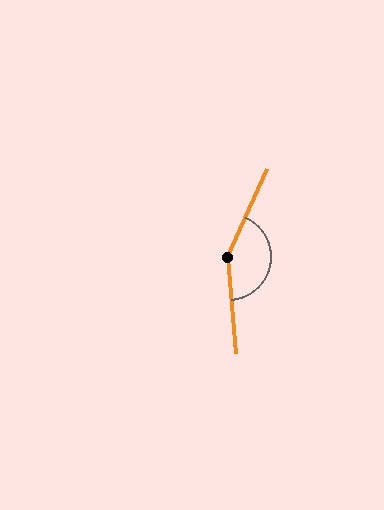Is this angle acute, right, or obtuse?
It is obtuse.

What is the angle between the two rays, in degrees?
Approximately 151 degrees.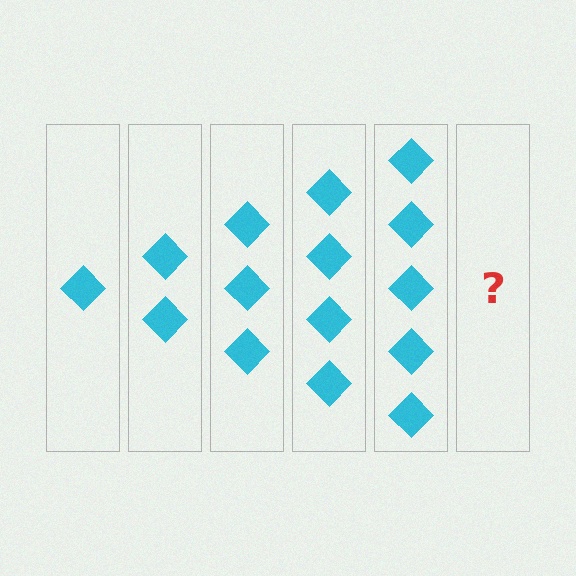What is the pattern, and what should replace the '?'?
The pattern is that each step adds one more diamond. The '?' should be 6 diamonds.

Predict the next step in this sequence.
The next step is 6 diamonds.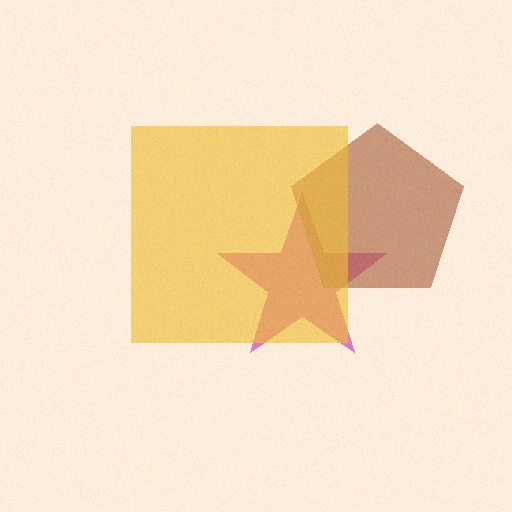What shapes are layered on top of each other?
The layered shapes are: a magenta star, a brown pentagon, a yellow square.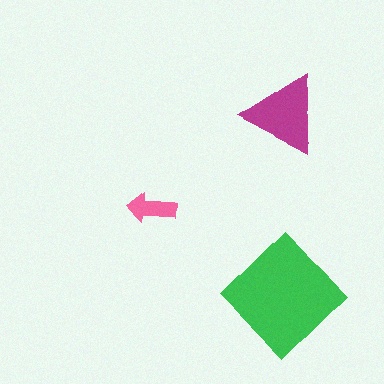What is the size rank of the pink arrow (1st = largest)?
3rd.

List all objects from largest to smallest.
The green diamond, the magenta triangle, the pink arrow.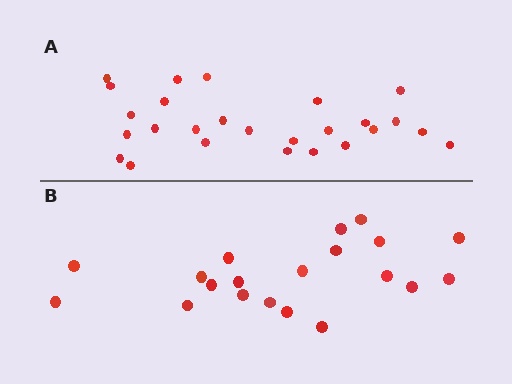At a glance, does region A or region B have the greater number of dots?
Region A (the top region) has more dots.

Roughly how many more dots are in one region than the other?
Region A has about 6 more dots than region B.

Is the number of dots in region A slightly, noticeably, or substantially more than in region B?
Region A has noticeably more, but not dramatically so. The ratio is roughly 1.3 to 1.